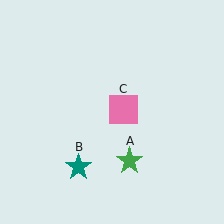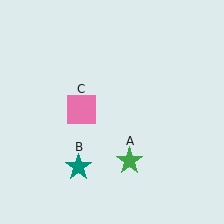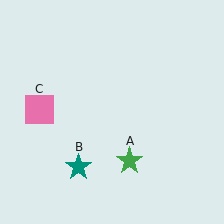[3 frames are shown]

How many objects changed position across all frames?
1 object changed position: pink square (object C).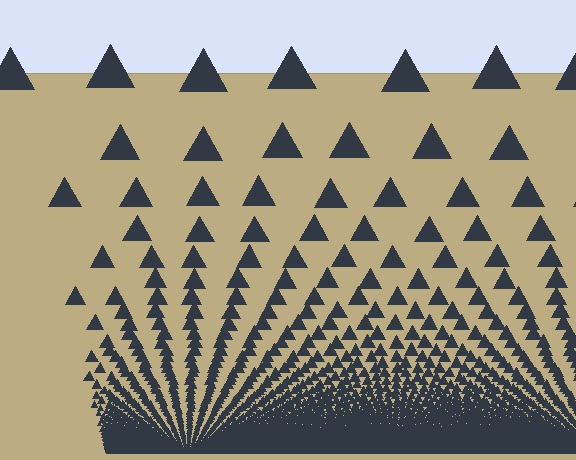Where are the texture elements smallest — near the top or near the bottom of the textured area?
Near the bottom.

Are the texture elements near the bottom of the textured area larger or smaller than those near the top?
Smaller. The gradient is inverted — elements near the bottom are smaller and denser.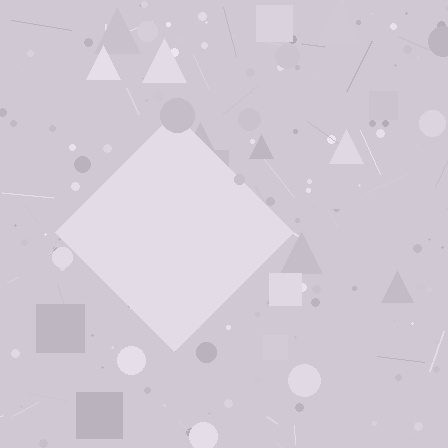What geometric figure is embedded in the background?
A diamond is embedded in the background.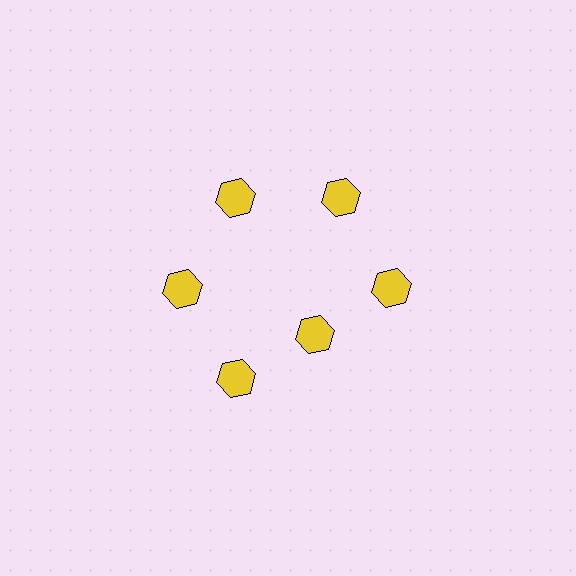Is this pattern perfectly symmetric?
No. The 6 yellow hexagons are arranged in a ring, but one element near the 5 o'clock position is pulled inward toward the center, breaking the 6-fold rotational symmetry.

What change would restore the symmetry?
The symmetry would be restored by moving it outward, back onto the ring so that all 6 hexagons sit at equal angles and equal distance from the center.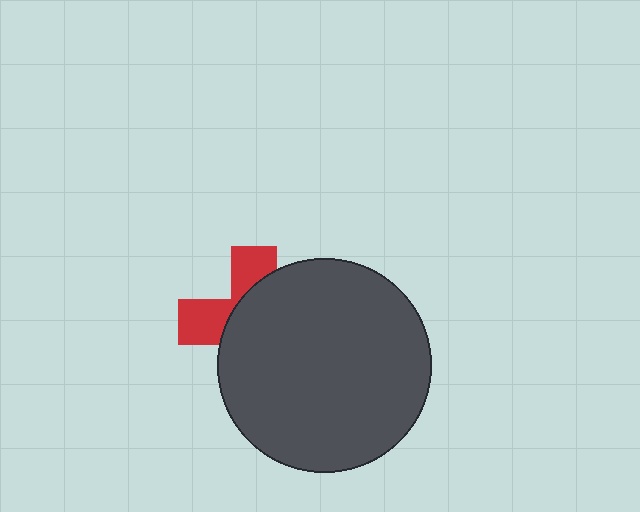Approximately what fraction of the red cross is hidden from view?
Roughly 66% of the red cross is hidden behind the dark gray circle.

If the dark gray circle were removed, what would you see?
You would see the complete red cross.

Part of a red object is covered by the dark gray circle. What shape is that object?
It is a cross.